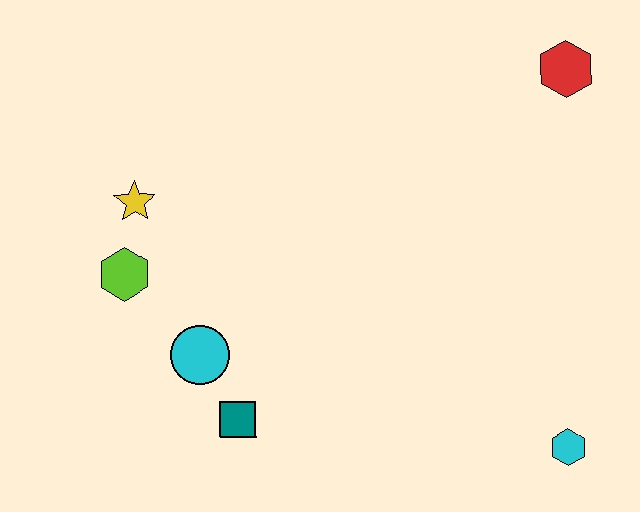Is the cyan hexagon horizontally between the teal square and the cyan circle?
No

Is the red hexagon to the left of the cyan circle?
No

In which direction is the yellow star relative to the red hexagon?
The yellow star is to the left of the red hexagon.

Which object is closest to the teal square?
The cyan circle is closest to the teal square.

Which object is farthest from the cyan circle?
The red hexagon is farthest from the cyan circle.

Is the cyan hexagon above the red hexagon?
No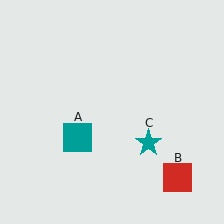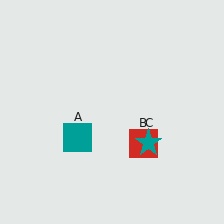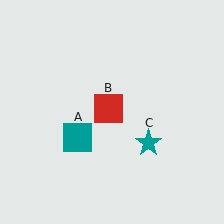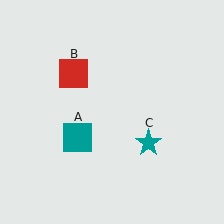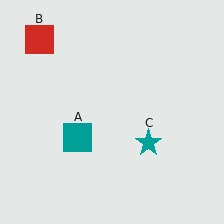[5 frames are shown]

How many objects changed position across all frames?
1 object changed position: red square (object B).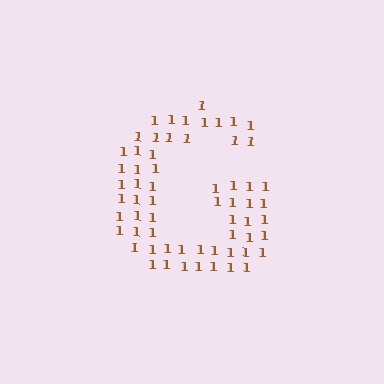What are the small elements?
The small elements are digit 1's.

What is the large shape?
The large shape is the letter G.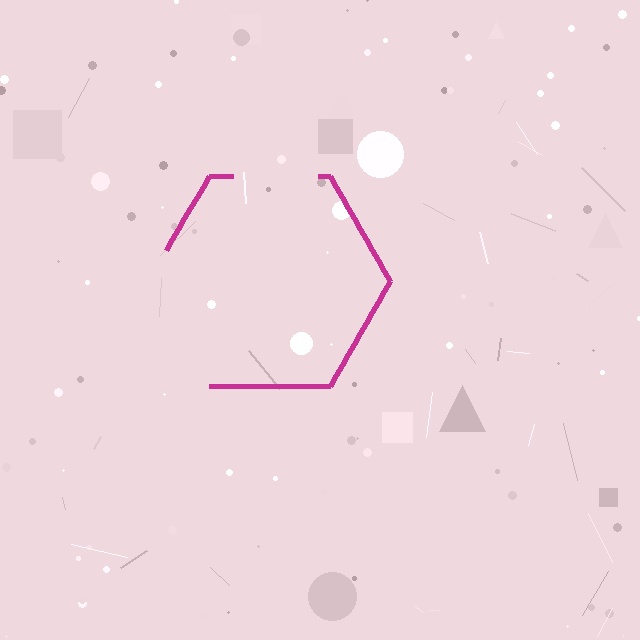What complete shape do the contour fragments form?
The contour fragments form a hexagon.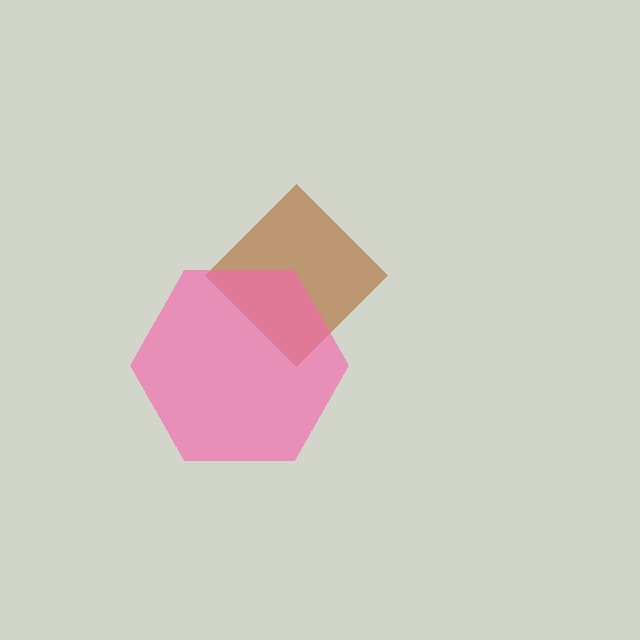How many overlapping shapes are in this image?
There are 2 overlapping shapes in the image.